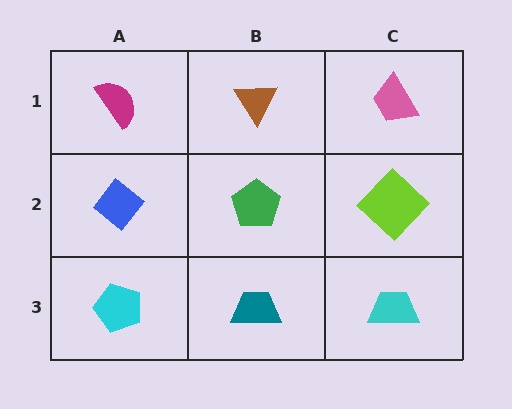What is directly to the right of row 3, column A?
A teal trapezoid.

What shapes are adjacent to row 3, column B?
A green pentagon (row 2, column B), a cyan pentagon (row 3, column A), a cyan trapezoid (row 3, column C).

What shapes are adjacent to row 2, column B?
A brown triangle (row 1, column B), a teal trapezoid (row 3, column B), a blue diamond (row 2, column A), a lime diamond (row 2, column C).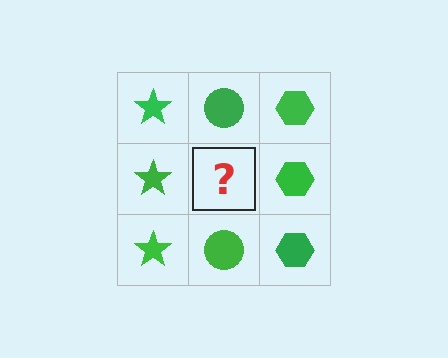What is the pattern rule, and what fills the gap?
The rule is that each column has a consistent shape. The gap should be filled with a green circle.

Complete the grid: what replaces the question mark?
The question mark should be replaced with a green circle.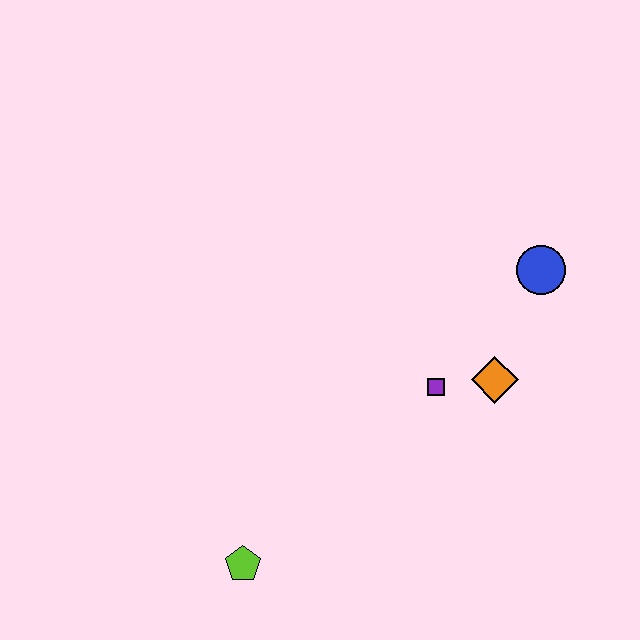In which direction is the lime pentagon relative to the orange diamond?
The lime pentagon is to the left of the orange diamond.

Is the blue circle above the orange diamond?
Yes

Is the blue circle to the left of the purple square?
No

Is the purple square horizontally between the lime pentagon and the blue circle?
Yes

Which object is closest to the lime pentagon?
The purple square is closest to the lime pentagon.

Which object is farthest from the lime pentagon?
The blue circle is farthest from the lime pentagon.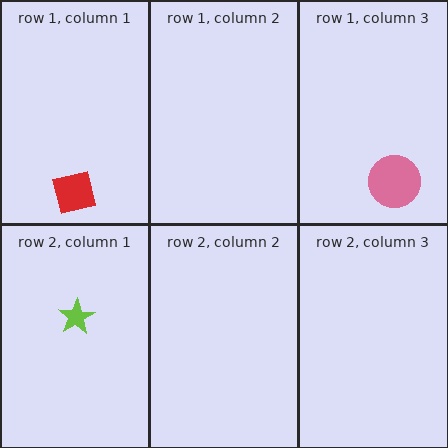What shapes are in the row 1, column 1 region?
The red square.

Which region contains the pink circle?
The row 1, column 3 region.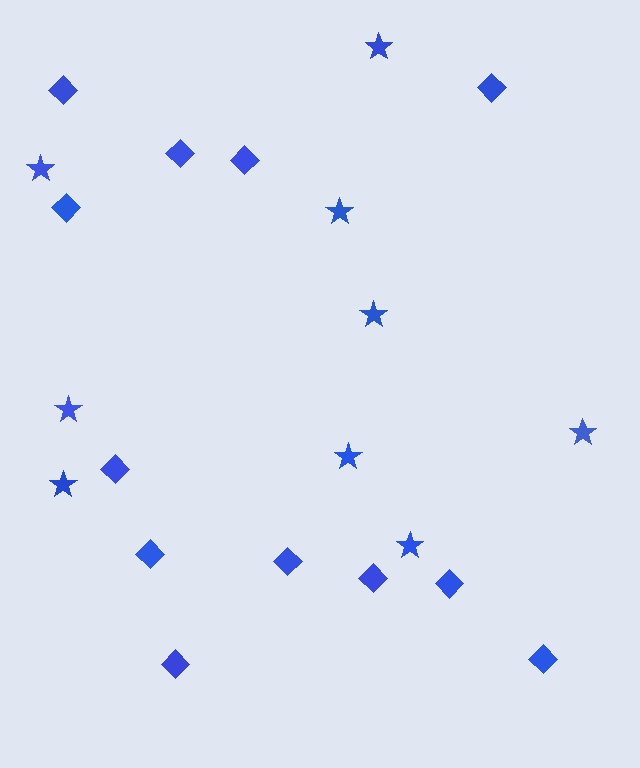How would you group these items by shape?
There are 2 groups: one group of stars (9) and one group of diamonds (12).